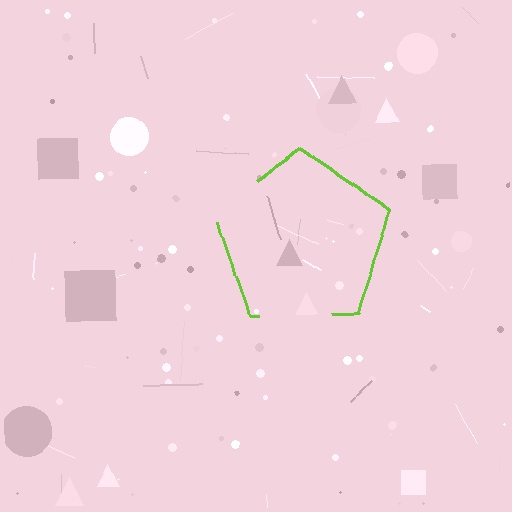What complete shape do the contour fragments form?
The contour fragments form a pentagon.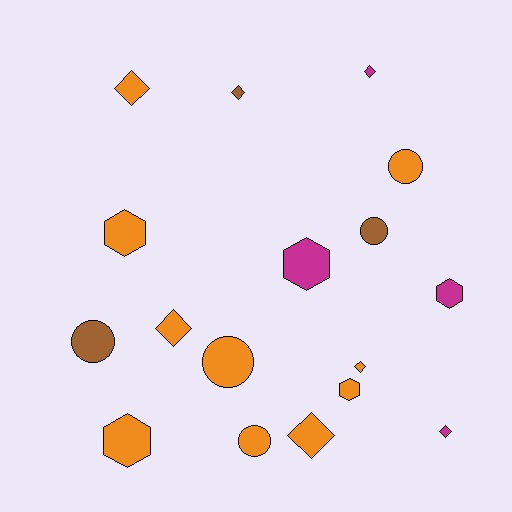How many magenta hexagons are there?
There are 2 magenta hexagons.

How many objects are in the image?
There are 17 objects.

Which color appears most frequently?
Orange, with 10 objects.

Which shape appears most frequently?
Diamond, with 7 objects.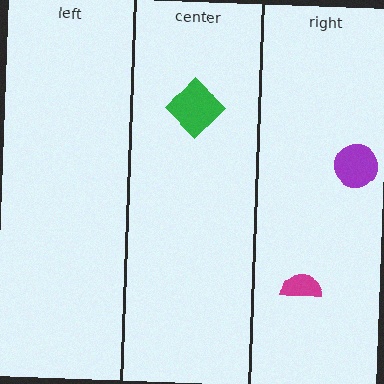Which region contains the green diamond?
The center region.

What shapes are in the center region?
The green diamond.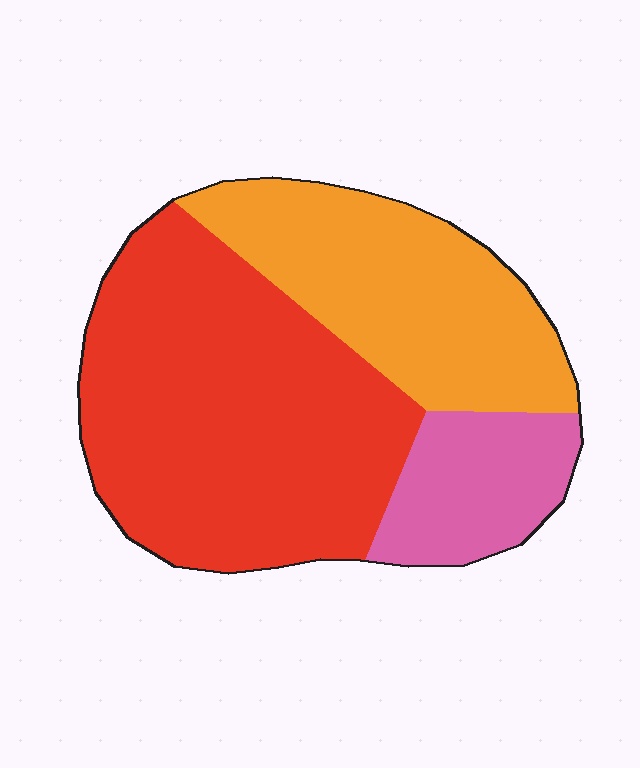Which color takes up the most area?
Red, at roughly 55%.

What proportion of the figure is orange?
Orange covers around 30% of the figure.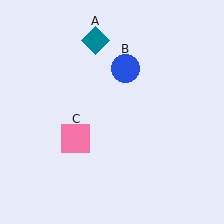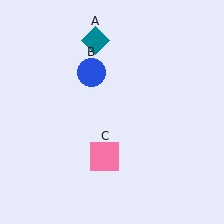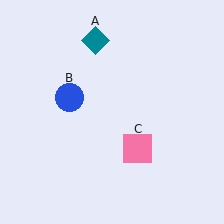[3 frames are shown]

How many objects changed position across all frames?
2 objects changed position: blue circle (object B), pink square (object C).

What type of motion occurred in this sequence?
The blue circle (object B), pink square (object C) rotated counterclockwise around the center of the scene.